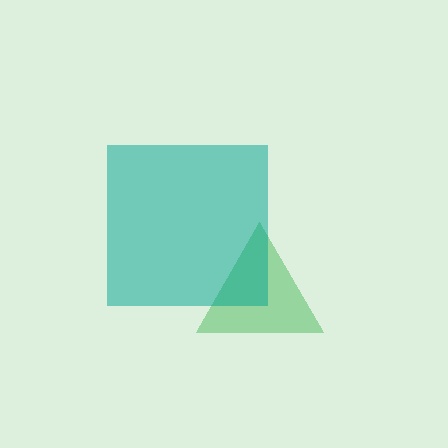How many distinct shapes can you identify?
There are 2 distinct shapes: a green triangle, a teal square.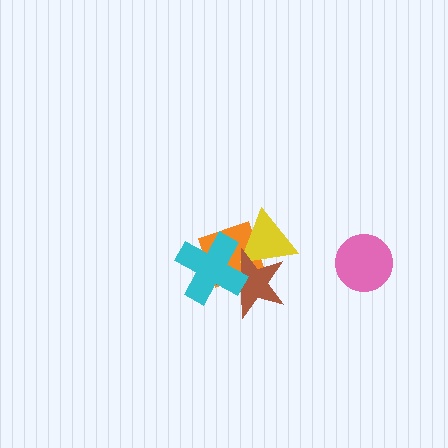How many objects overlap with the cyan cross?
3 objects overlap with the cyan cross.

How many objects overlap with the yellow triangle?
3 objects overlap with the yellow triangle.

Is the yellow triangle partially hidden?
Yes, it is partially covered by another shape.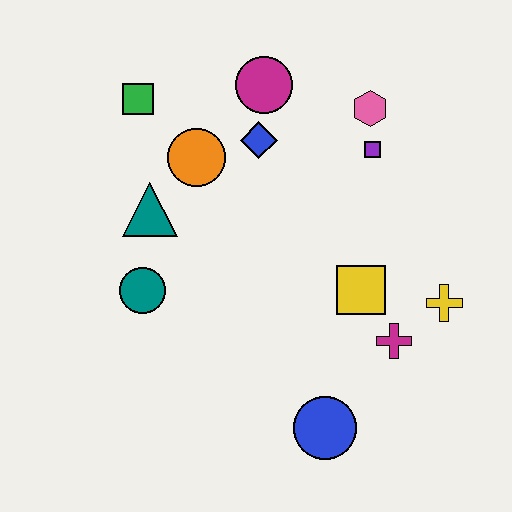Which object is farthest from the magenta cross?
The green square is farthest from the magenta cross.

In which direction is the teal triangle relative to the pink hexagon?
The teal triangle is to the left of the pink hexagon.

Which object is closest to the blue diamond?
The magenta circle is closest to the blue diamond.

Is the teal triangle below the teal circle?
No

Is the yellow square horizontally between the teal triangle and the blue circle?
No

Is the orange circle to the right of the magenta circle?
No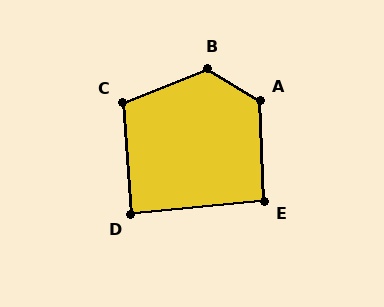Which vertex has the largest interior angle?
B, at approximately 127 degrees.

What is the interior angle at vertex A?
Approximately 123 degrees (obtuse).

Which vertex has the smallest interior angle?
D, at approximately 89 degrees.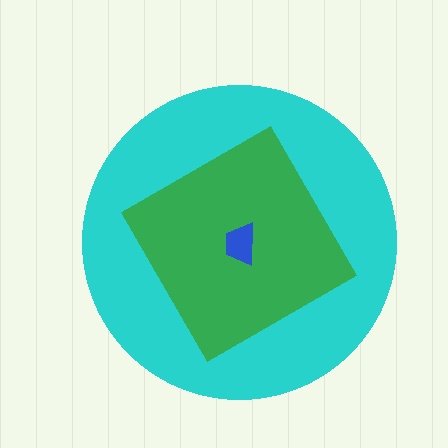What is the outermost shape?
The cyan circle.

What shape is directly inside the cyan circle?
The green square.